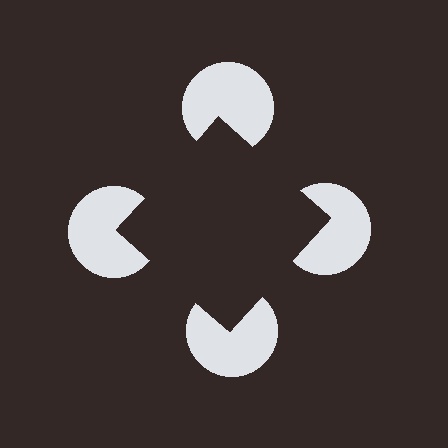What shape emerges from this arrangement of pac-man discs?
An illusory square — its edges are inferred from the aligned wedge cuts in the pac-man discs, not physically drawn.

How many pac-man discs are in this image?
There are 4 — one at each vertex of the illusory square.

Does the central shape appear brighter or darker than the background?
It typically appears slightly darker than the background, even though no actual brightness change is drawn.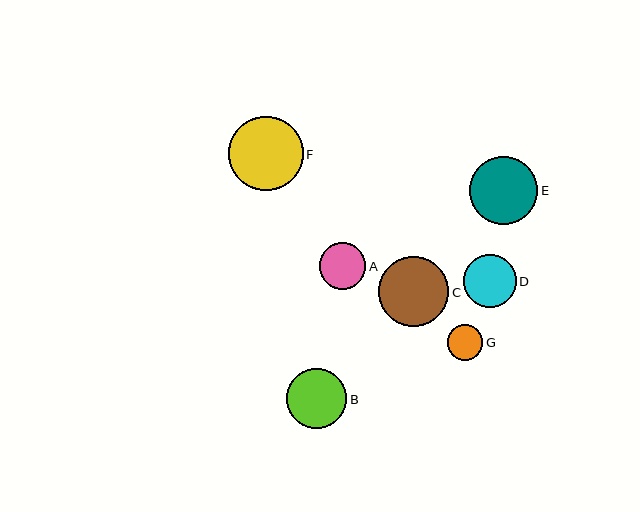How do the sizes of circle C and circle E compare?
Circle C and circle E are approximately the same size.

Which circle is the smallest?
Circle G is the smallest with a size of approximately 36 pixels.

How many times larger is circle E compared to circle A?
Circle E is approximately 1.5 times the size of circle A.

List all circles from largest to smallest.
From largest to smallest: F, C, E, B, D, A, G.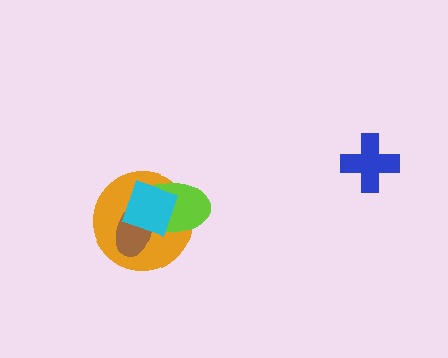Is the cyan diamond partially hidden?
No, no other shape covers it.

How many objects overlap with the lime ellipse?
3 objects overlap with the lime ellipse.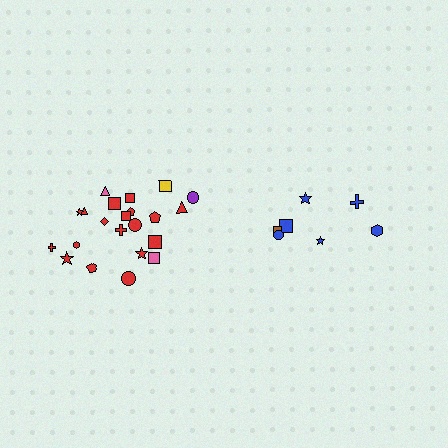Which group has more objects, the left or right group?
The left group.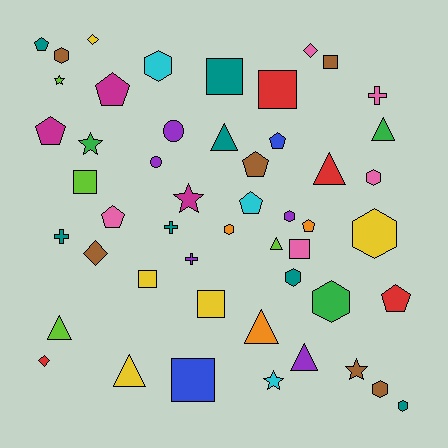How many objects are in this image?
There are 50 objects.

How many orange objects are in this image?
There are 3 orange objects.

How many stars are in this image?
There are 5 stars.